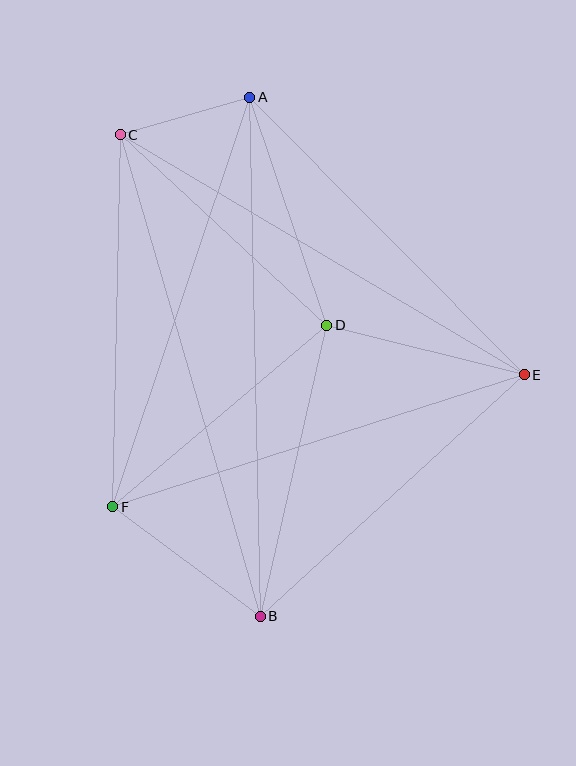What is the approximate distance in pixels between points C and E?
The distance between C and E is approximately 470 pixels.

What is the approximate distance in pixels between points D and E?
The distance between D and E is approximately 204 pixels.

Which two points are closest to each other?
Points A and C are closest to each other.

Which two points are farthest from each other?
Points A and B are farthest from each other.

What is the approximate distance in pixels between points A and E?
The distance between A and E is approximately 390 pixels.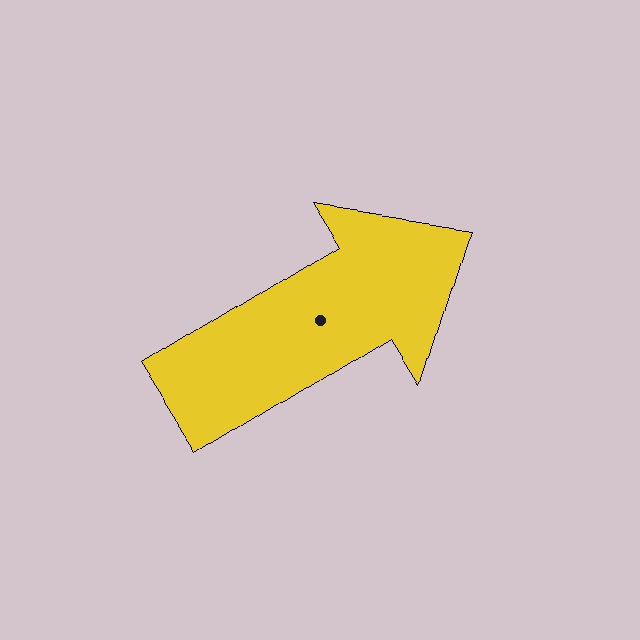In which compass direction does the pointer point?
Northeast.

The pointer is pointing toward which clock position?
Roughly 2 o'clock.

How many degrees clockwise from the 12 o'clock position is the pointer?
Approximately 58 degrees.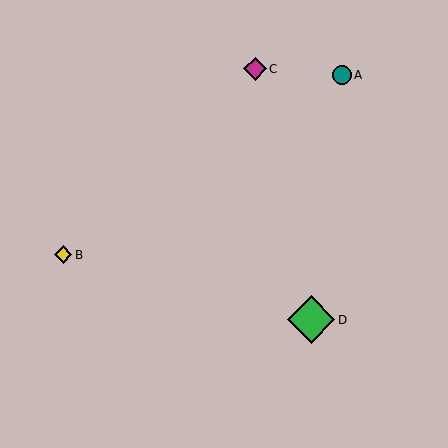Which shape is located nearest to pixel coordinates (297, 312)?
The green diamond (labeled D) at (311, 320) is nearest to that location.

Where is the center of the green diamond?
The center of the green diamond is at (311, 320).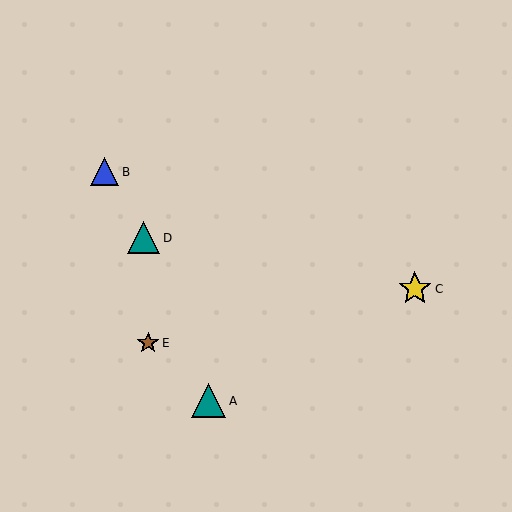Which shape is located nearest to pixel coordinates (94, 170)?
The blue triangle (labeled B) at (105, 172) is nearest to that location.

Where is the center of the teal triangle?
The center of the teal triangle is at (144, 238).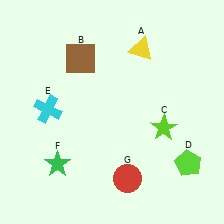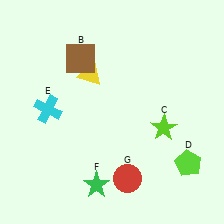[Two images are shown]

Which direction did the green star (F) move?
The green star (F) moved right.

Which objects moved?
The objects that moved are: the yellow triangle (A), the green star (F).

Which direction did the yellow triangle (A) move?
The yellow triangle (A) moved left.